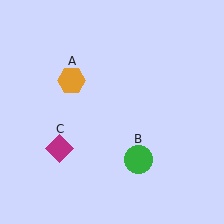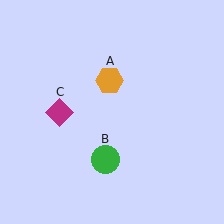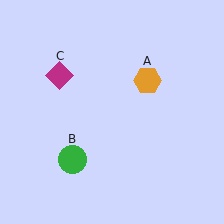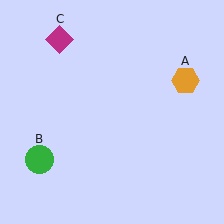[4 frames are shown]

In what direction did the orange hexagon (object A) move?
The orange hexagon (object A) moved right.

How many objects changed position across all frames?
3 objects changed position: orange hexagon (object A), green circle (object B), magenta diamond (object C).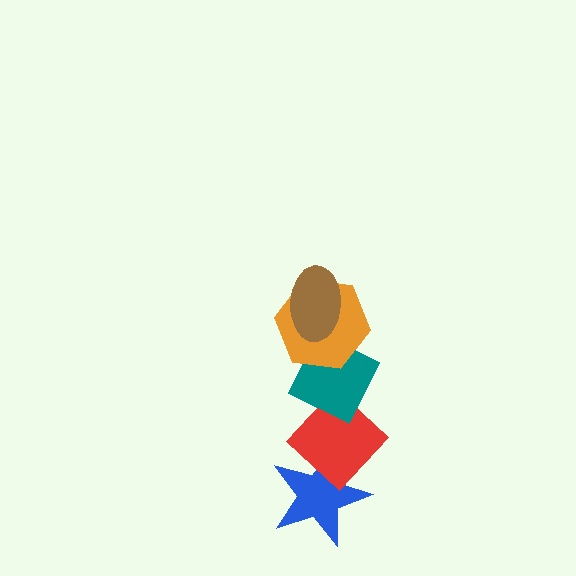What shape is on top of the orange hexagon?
The brown ellipse is on top of the orange hexagon.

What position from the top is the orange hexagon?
The orange hexagon is 2nd from the top.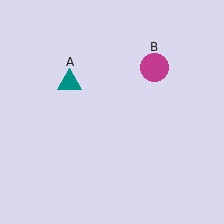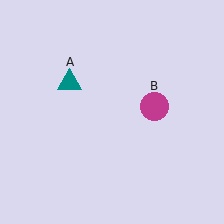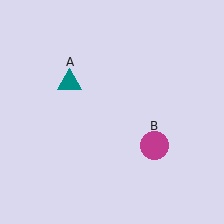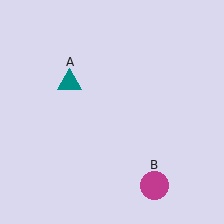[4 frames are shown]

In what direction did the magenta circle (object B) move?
The magenta circle (object B) moved down.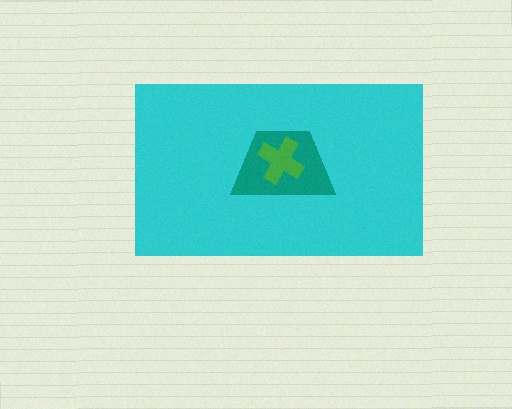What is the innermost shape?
The green cross.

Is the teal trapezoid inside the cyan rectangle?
Yes.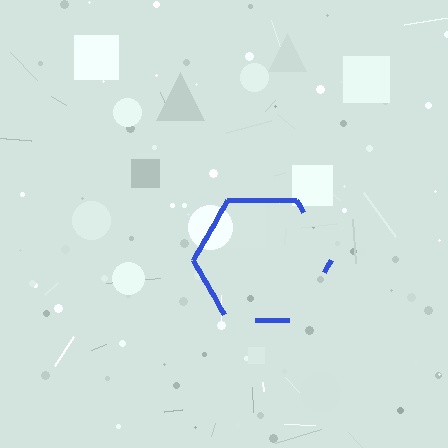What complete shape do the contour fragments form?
The contour fragments form a hexagon.